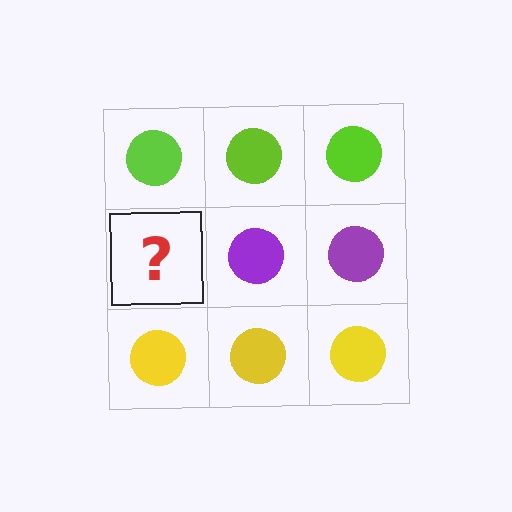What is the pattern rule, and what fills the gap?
The rule is that each row has a consistent color. The gap should be filled with a purple circle.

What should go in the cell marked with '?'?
The missing cell should contain a purple circle.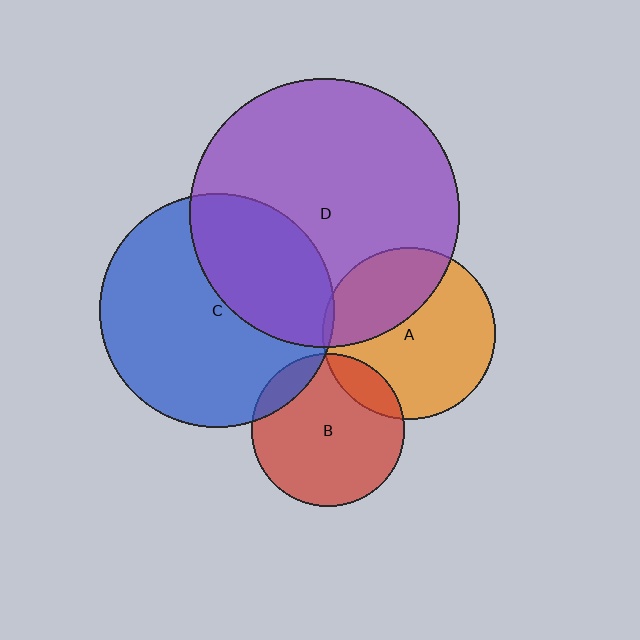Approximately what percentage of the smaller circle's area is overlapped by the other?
Approximately 35%.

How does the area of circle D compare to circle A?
Approximately 2.4 times.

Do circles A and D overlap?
Yes.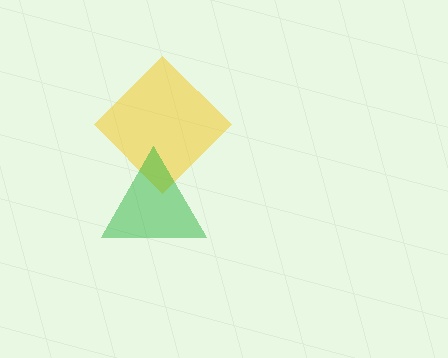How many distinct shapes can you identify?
There are 2 distinct shapes: a yellow diamond, a green triangle.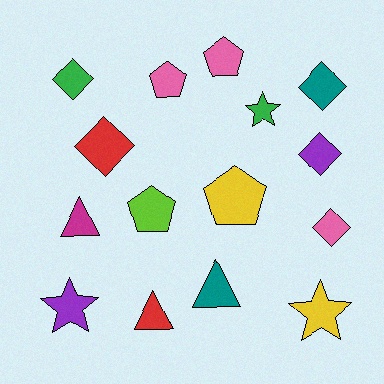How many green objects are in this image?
There are 2 green objects.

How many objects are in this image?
There are 15 objects.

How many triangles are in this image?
There are 3 triangles.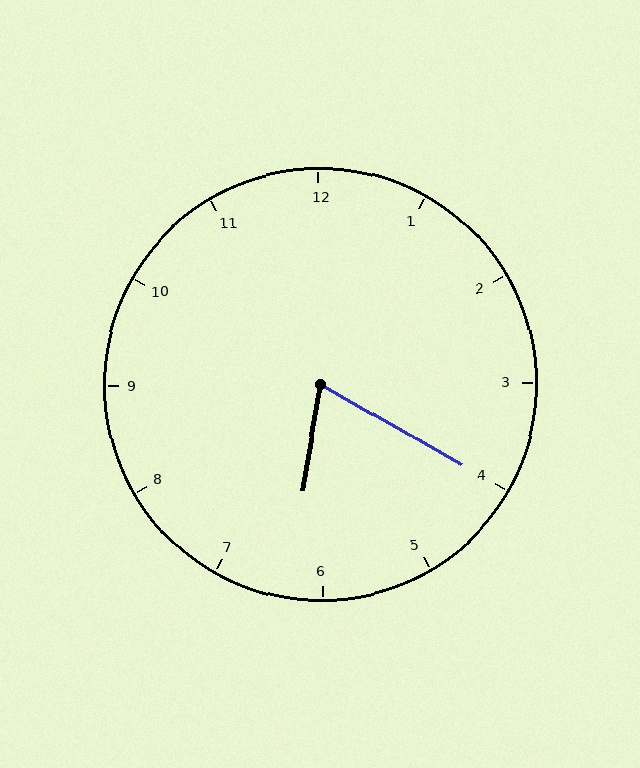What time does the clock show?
6:20.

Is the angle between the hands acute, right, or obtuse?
It is acute.